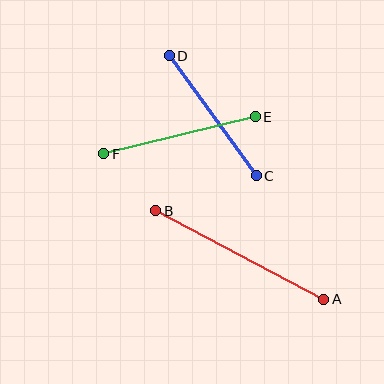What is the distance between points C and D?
The distance is approximately 148 pixels.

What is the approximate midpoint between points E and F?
The midpoint is at approximately (179, 135) pixels.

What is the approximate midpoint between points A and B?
The midpoint is at approximately (240, 255) pixels.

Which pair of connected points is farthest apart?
Points A and B are farthest apart.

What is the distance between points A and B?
The distance is approximately 190 pixels.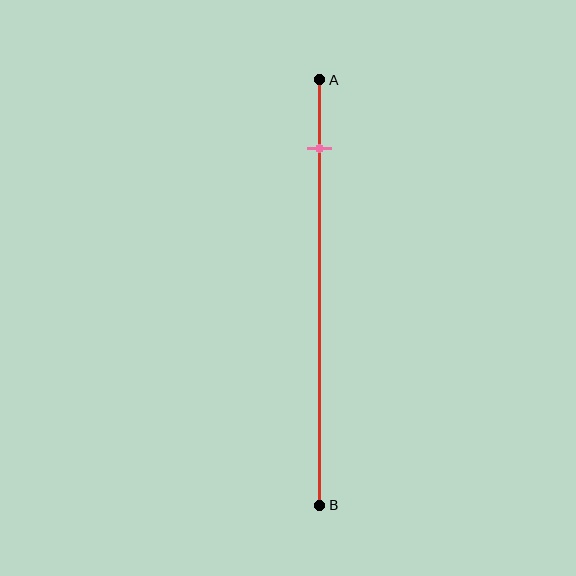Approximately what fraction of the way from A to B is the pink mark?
The pink mark is approximately 15% of the way from A to B.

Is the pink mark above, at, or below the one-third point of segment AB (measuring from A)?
The pink mark is above the one-third point of segment AB.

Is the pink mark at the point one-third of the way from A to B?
No, the mark is at about 15% from A, not at the 33% one-third point.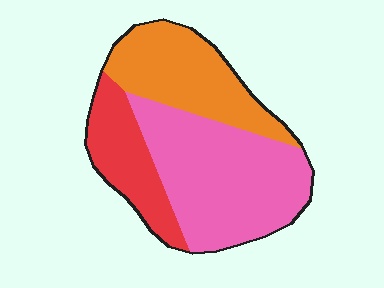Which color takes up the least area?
Red, at roughly 20%.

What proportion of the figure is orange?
Orange covers 31% of the figure.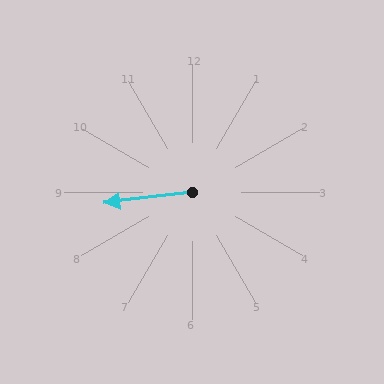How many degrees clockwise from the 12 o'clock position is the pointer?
Approximately 263 degrees.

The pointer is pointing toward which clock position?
Roughly 9 o'clock.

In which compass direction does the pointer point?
West.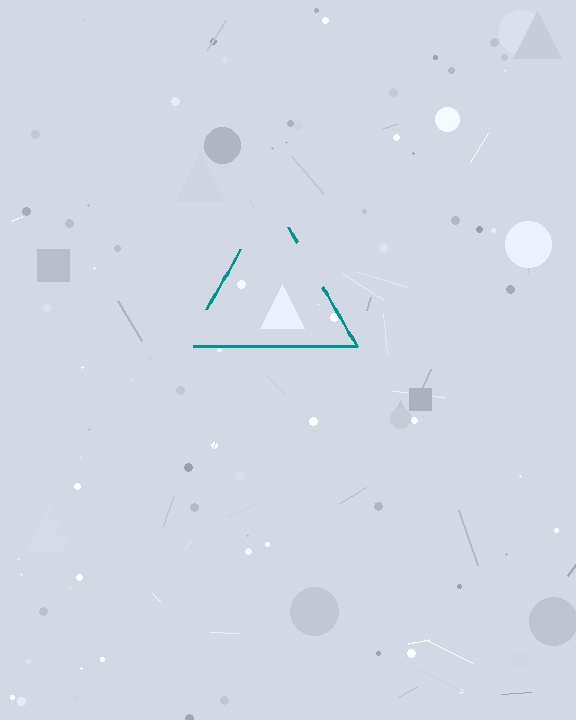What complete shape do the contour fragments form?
The contour fragments form a triangle.